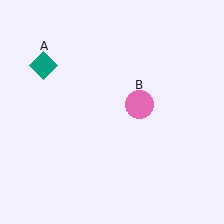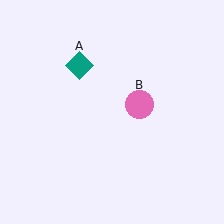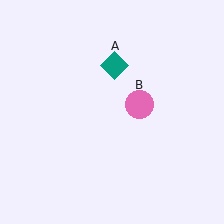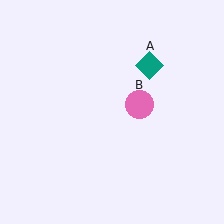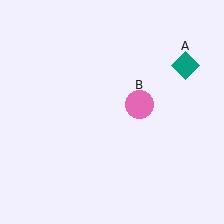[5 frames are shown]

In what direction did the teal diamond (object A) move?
The teal diamond (object A) moved right.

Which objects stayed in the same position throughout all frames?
Pink circle (object B) remained stationary.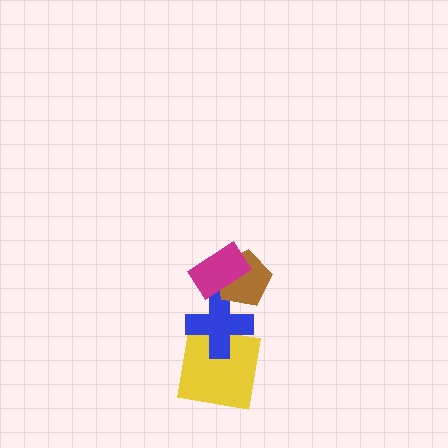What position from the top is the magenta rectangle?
The magenta rectangle is 1st from the top.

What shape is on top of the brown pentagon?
The magenta rectangle is on top of the brown pentagon.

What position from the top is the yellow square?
The yellow square is 4th from the top.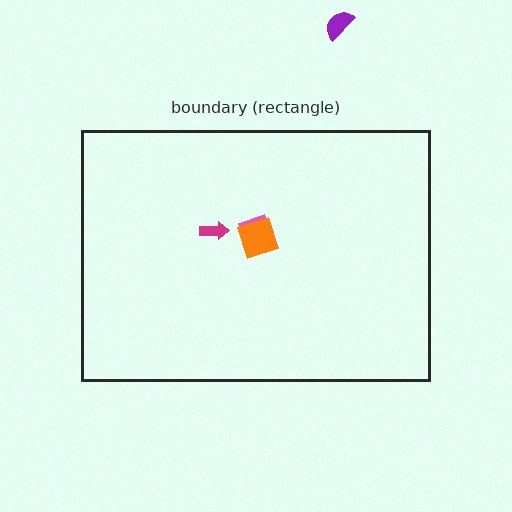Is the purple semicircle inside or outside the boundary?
Outside.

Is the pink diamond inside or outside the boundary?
Inside.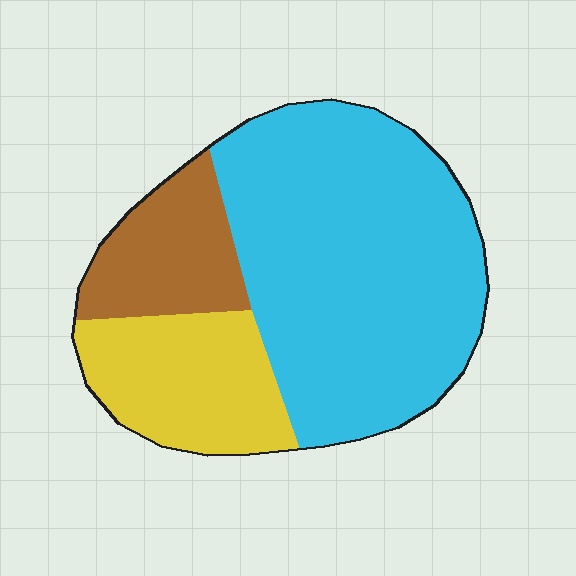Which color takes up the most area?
Cyan, at roughly 60%.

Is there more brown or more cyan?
Cyan.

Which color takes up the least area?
Brown, at roughly 15%.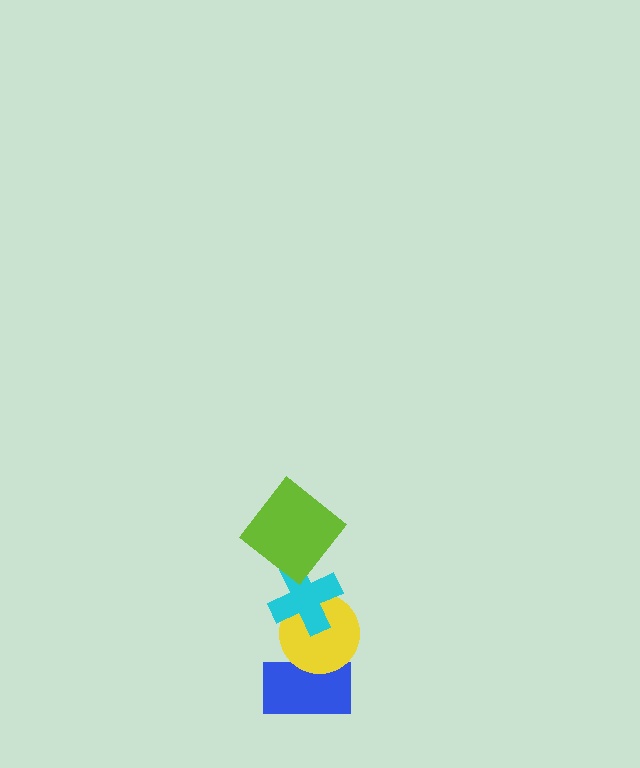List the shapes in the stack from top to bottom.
From top to bottom: the lime diamond, the cyan cross, the yellow circle, the blue rectangle.